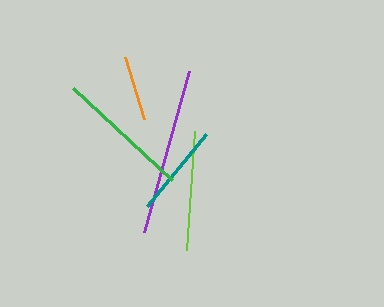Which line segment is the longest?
The purple line is the longest at approximately 168 pixels.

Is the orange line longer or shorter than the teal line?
The teal line is longer than the orange line.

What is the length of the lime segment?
The lime segment is approximately 119 pixels long.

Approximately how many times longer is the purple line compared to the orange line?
The purple line is approximately 2.6 times the length of the orange line.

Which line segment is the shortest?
The orange line is the shortest at approximately 64 pixels.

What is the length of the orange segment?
The orange segment is approximately 64 pixels long.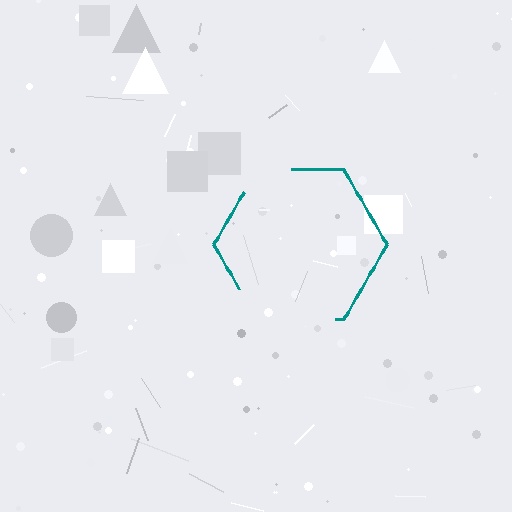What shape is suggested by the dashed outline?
The dashed outline suggests a hexagon.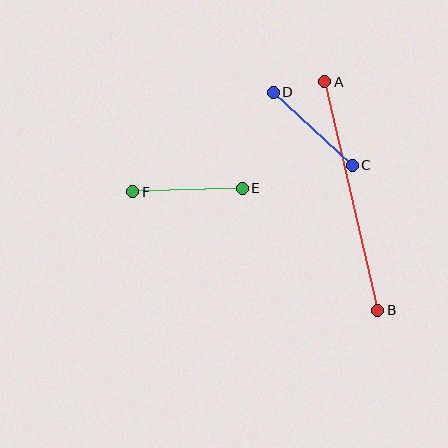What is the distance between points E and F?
The distance is approximately 110 pixels.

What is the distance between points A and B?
The distance is approximately 235 pixels.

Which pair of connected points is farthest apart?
Points A and B are farthest apart.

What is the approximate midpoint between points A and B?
The midpoint is at approximately (351, 196) pixels.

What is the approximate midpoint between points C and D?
The midpoint is at approximately (313, 129) pixels.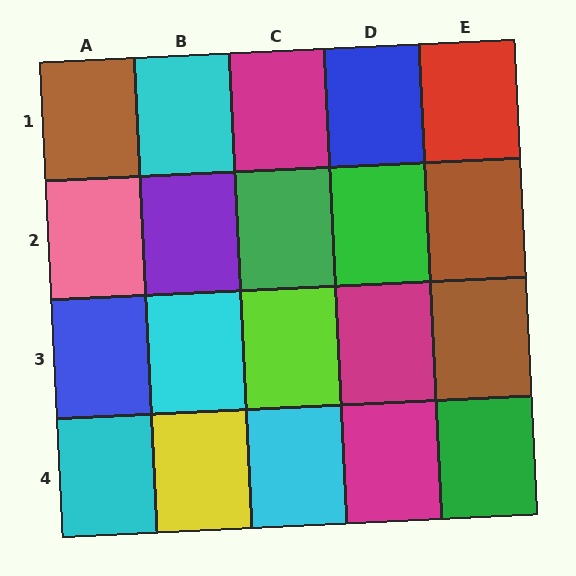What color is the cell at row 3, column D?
Magenta.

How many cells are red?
1 cell is red.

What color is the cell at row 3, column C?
Lime.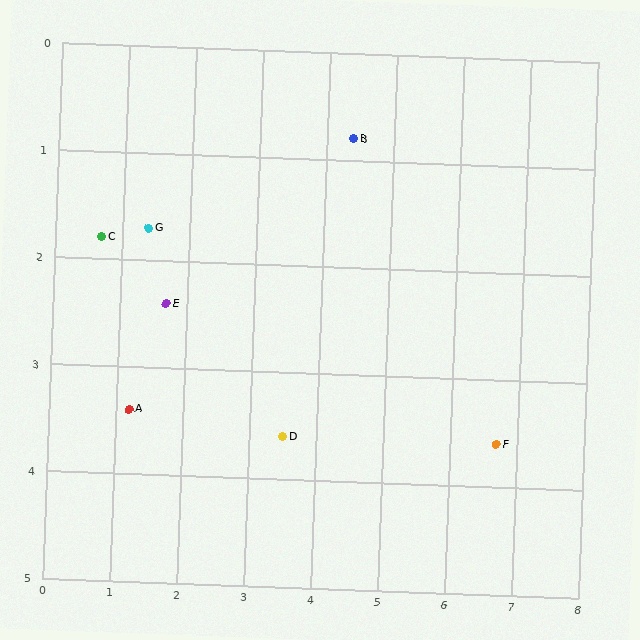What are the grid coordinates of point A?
Point A is at approximately (1.2, 3.4).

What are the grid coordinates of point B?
Point B is at approximately (4.4, 0.8).